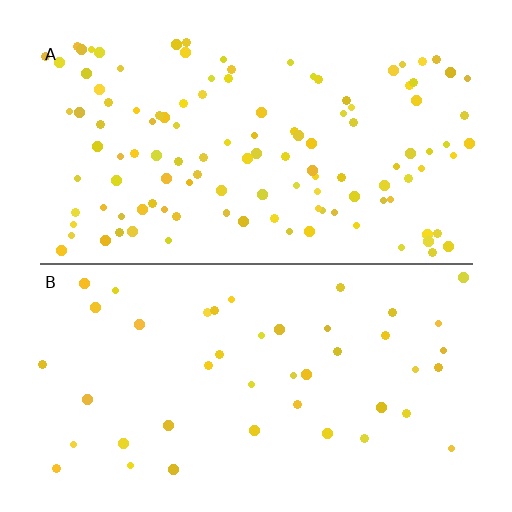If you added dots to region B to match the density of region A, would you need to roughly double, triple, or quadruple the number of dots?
Approximately triple.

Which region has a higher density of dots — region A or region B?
A (the top).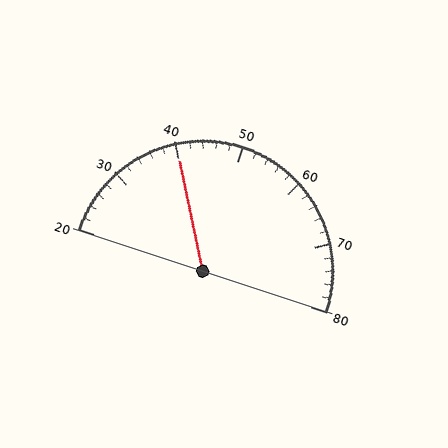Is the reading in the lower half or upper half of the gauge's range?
The reading is in the lower half of the range (20 to 80).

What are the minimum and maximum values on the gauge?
The gauge ranges from 20 to 80.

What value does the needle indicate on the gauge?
The needle indicates approximately 40.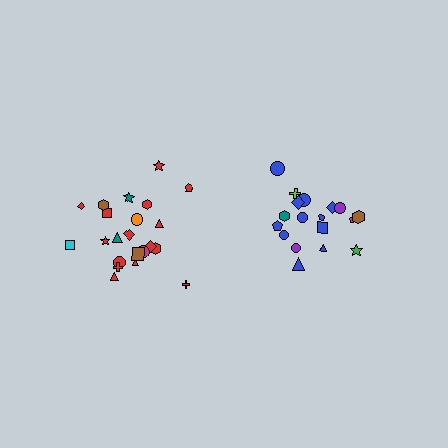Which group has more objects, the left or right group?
The left group.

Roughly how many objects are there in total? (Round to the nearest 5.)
Roughly 40 objects in total.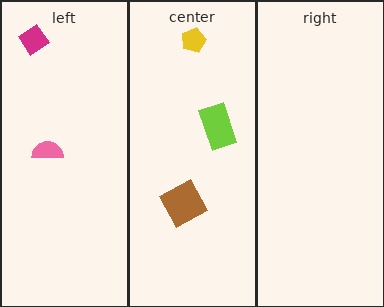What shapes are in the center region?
The yellow pentagon, the brown square, the lime rectangle.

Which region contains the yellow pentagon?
The center region.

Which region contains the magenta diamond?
The left region.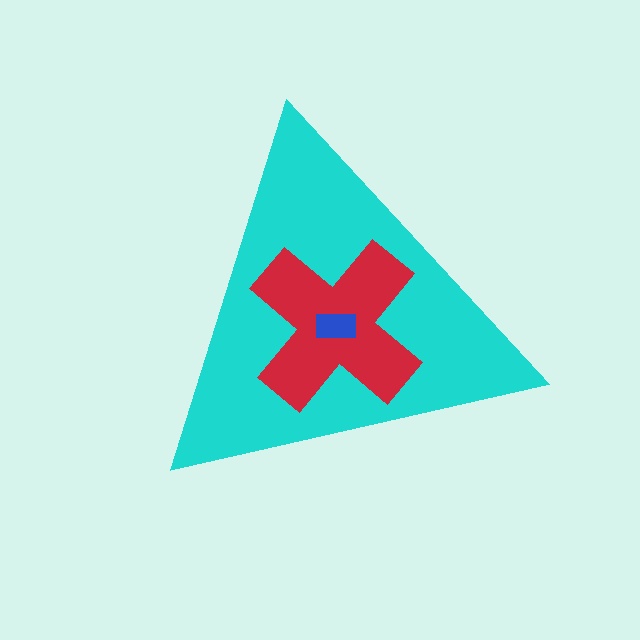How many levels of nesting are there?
3.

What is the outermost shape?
The cyan triangle.